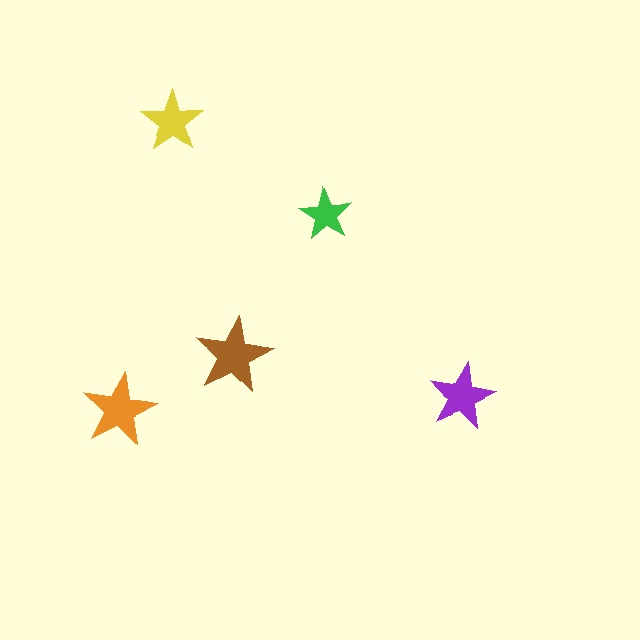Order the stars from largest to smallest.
the brown one, the orange one, the purple one, the yellow one, the green one.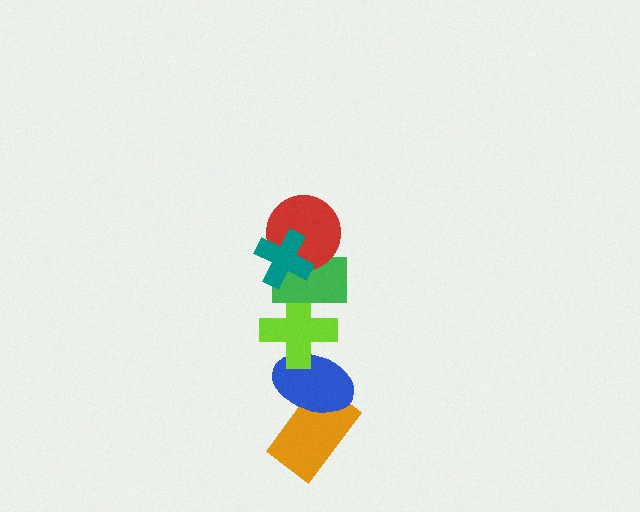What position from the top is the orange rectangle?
The orange rectangle is 6th from the top.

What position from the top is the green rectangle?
The green rectangle is 3rd from the top.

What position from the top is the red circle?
The red circle is 2nd from the top.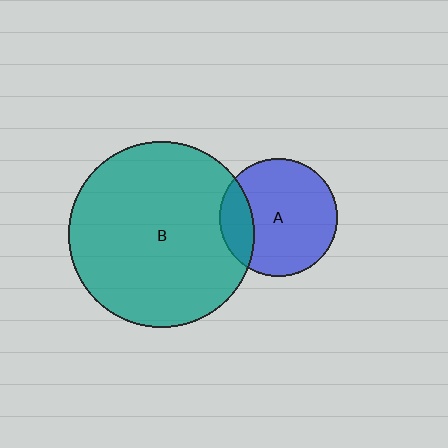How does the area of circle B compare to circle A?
Approximately 2.5 times.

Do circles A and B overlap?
Yes.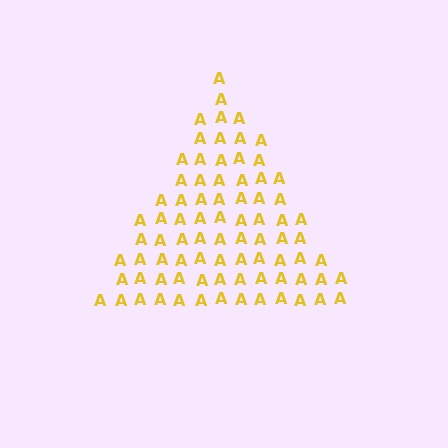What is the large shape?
The large shape is a triangle.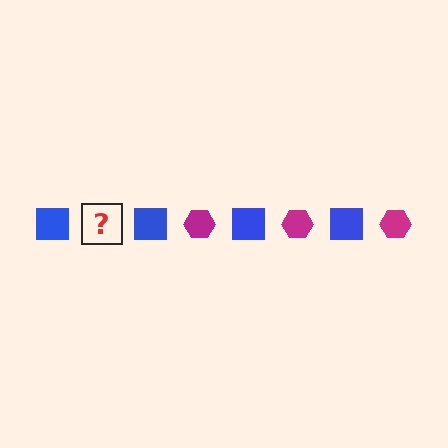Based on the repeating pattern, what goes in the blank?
The blank should be a magenta hexagon.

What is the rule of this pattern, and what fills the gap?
The rule is that the pattern alternates between blue square and magenta hexagon. The gap should be filled with a magenta hexagon.